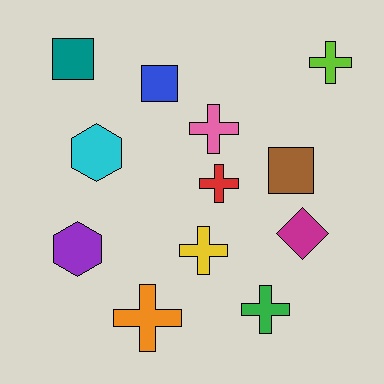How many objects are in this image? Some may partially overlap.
There are 12 objects.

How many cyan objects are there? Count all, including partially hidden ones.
There is 1 cyan object.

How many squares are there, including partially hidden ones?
There are 3 squares.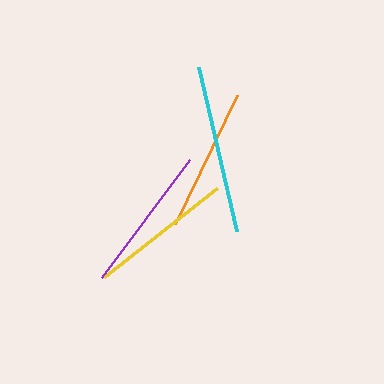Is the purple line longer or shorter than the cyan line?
The cyan line is longer than the purple line.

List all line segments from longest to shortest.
From longest to shortest: cyan, purple, yellow, orange.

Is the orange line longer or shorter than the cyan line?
The cyan line is longer than the orange line.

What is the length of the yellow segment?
The yellow segment is approximately 144 pixels long.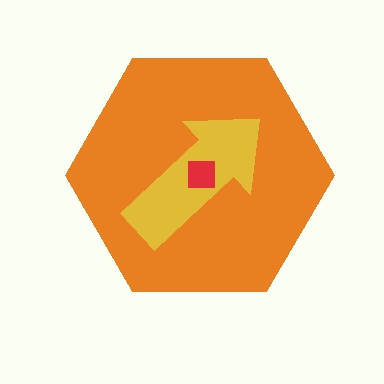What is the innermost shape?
The red square.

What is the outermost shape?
The orange hexagon.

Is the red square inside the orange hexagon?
Yes.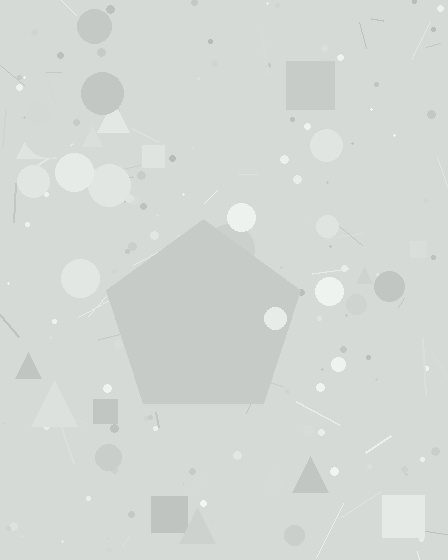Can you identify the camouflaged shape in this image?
The camouflaged shape is a pentagon.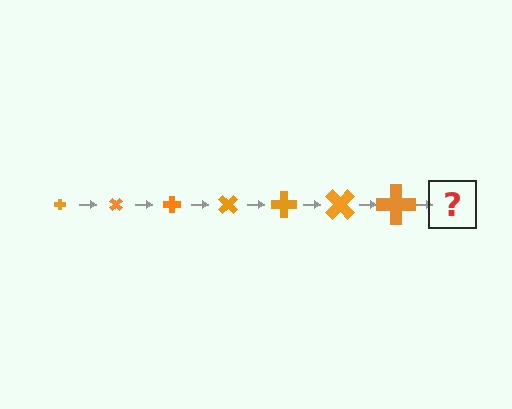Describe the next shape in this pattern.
It should be a cross, larger than the previous one and rotated 315 degrees from the start.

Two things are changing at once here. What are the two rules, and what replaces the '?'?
The two rules are that the cross grows larger each step and it rotates 45 degrees each step. The '?' should be a cross, larger than the previous one and rotated 315 degrees from the start.